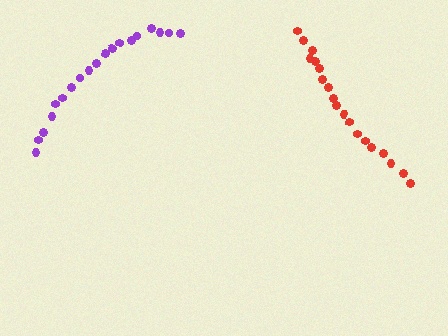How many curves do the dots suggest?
There are 2 distinct paths.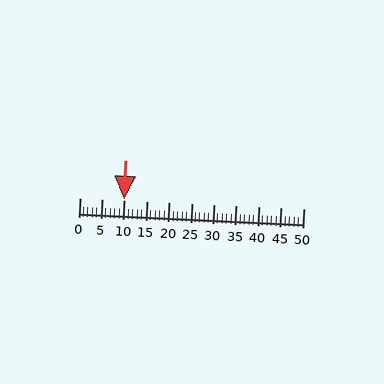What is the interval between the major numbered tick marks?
The major tick marks are spaced 5 units apart.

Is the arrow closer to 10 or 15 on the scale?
The arrow is closer to 10.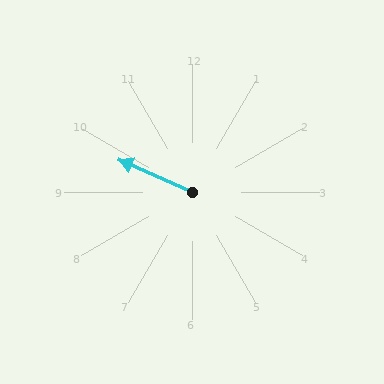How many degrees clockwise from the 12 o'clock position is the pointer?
Approximately 294 degrees.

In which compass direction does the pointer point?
Northwest.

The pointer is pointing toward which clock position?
Roughly 10 o'clock.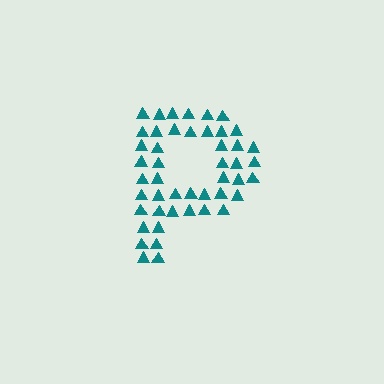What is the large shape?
The large shape is the letter P.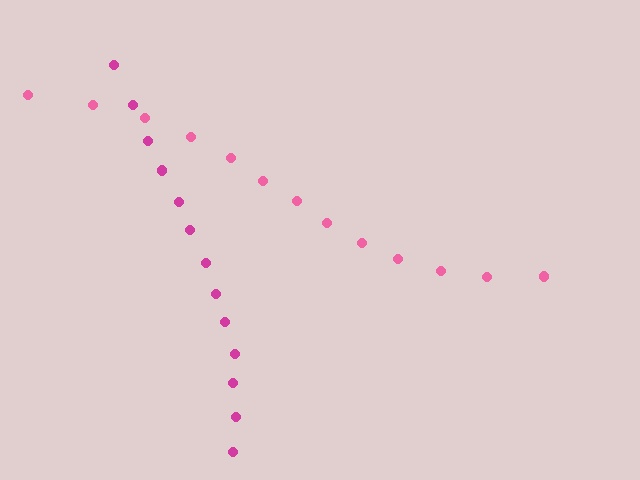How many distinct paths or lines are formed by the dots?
There are 2 distinct paths.